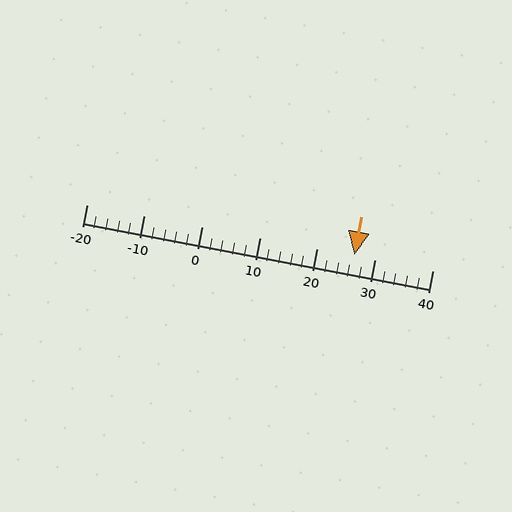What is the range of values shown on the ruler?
The ruler shows values from -20 to 40.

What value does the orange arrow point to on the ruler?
The orange arrow points to approximately 26.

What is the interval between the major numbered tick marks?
The major tick marks are spaced 10 units apart.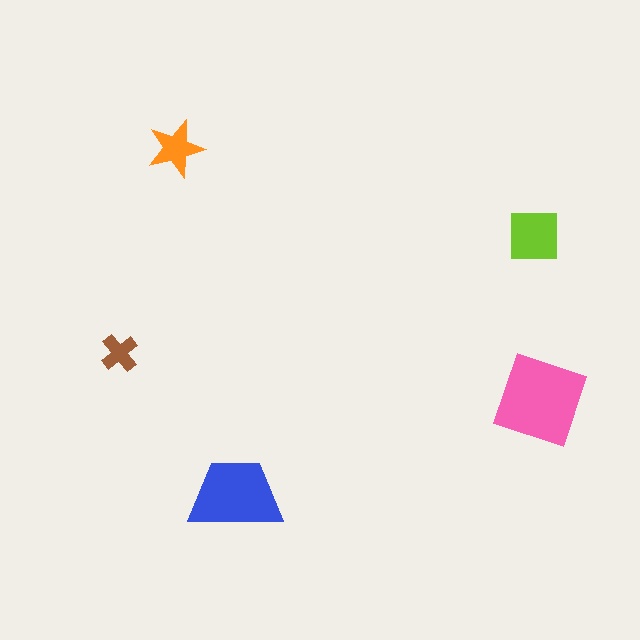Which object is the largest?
The pink diamond.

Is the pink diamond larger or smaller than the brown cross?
Larger.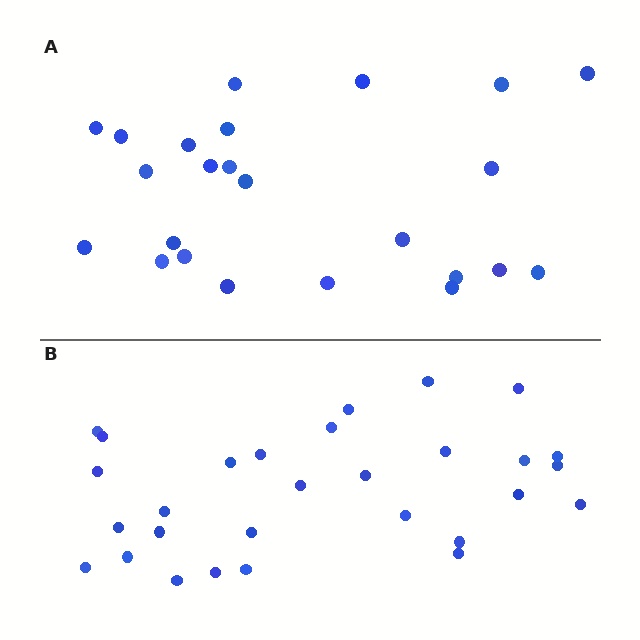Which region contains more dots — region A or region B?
Region B (the bottom region) has more dots.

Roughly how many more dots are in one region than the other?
Region B has about 5 more dots than region A.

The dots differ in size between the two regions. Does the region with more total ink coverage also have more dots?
No. Region A has more total ink coverage because its dots are larger, but region B actually contains more individual dots. Total area can be misleading — the number of items is what matters here.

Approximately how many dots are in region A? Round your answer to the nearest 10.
About 20 dots. (The exact count is 24, which rounds to 20.)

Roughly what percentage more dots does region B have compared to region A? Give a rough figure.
About 20% more.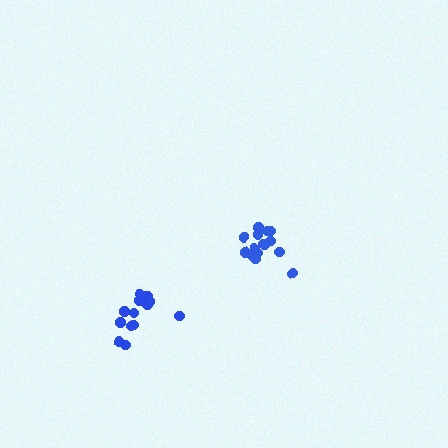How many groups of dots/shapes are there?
There are 2 groups.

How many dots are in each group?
Group 1: 13 dots, Group 2: 14 dots (27 total).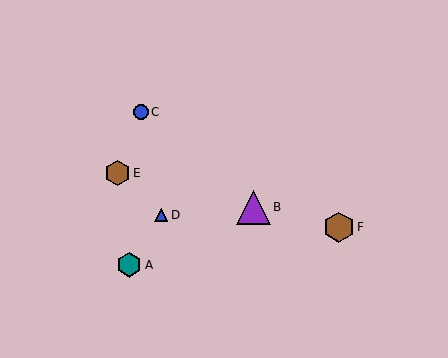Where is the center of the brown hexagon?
The center of the brown hexagon is at (339, 227).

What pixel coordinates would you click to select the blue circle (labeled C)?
Click at (141, 112) to select the blue circle C.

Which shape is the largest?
The purple triangle (labeled B) is the largest.